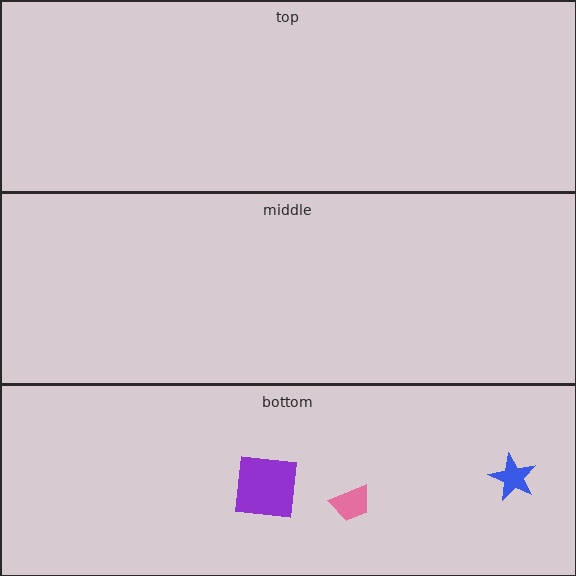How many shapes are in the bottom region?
3.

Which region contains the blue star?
The bottom region.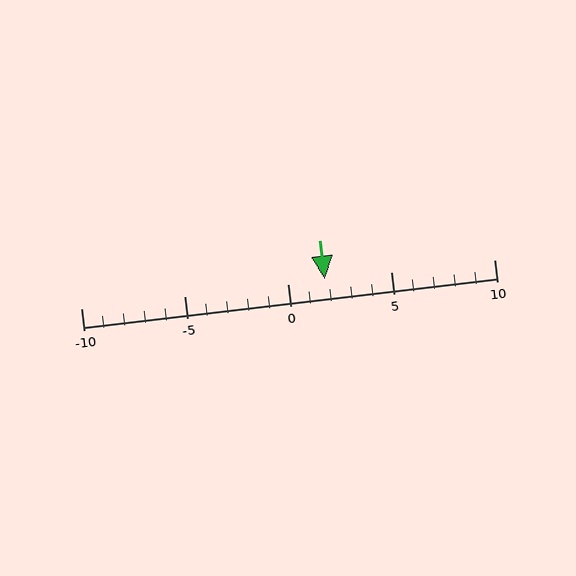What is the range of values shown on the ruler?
The ruler shows values from -10 to 10.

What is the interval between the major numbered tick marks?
The major tick marks are spaced 5 units apart.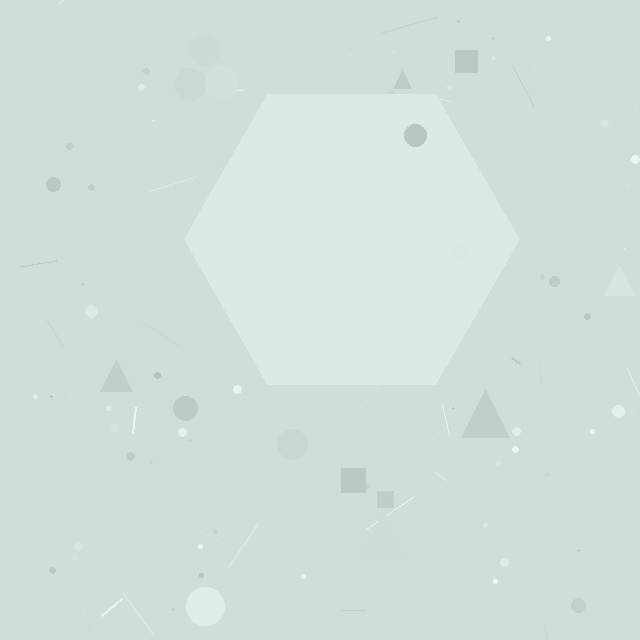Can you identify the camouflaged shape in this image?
The camouflaged shape is a hexagon.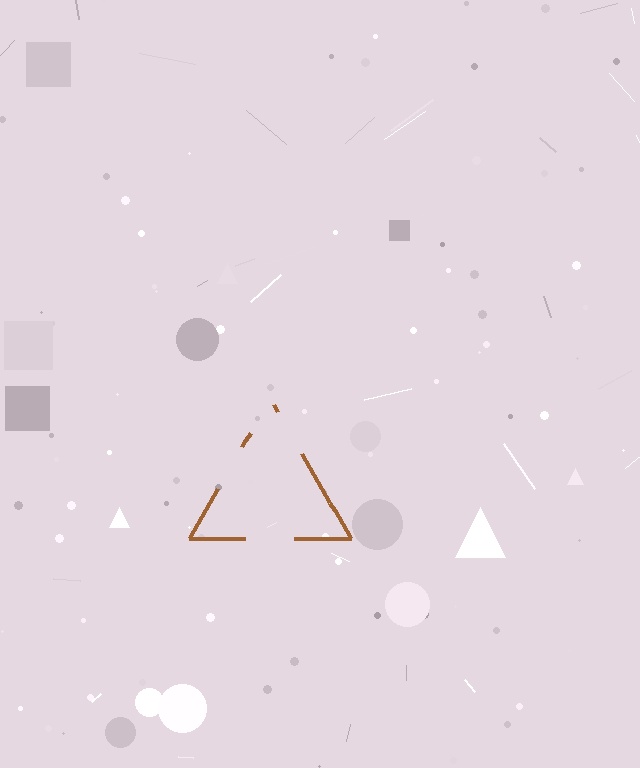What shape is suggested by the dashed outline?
The dashed outline suggests a triangle.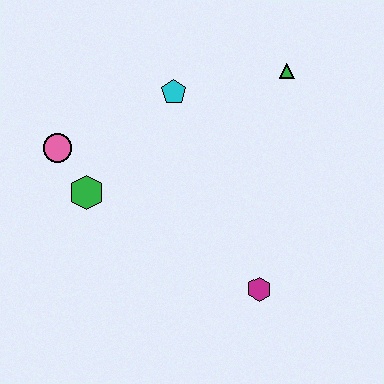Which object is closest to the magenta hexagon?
The green hexagon is closest to the magenta hexagon.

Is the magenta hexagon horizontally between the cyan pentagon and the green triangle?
Yes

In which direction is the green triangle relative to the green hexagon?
The green triangle is to the right of the green hexagon.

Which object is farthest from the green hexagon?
The green triangle is farthest from the green hexagon.